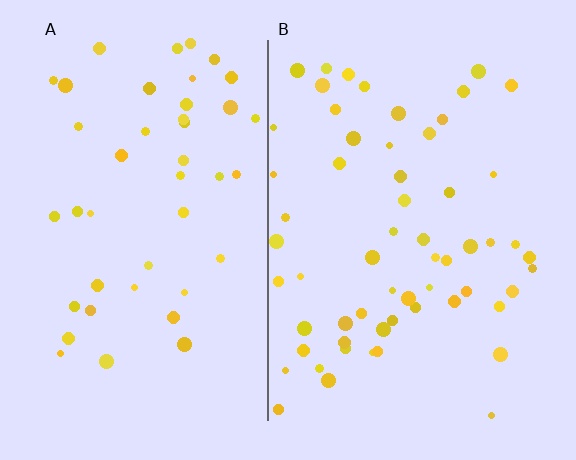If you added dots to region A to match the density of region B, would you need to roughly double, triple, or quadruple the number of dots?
Approximately double.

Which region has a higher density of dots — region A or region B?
B (the right).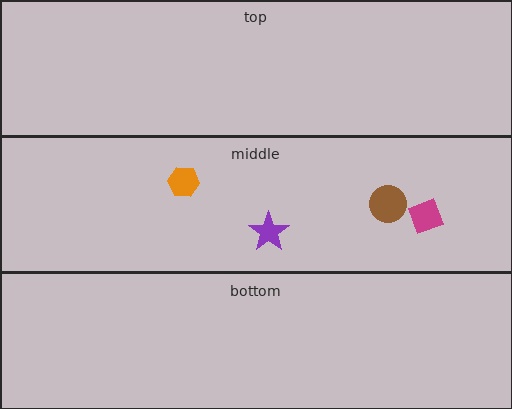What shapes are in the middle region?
The magenta diamond, the brown circle, the orange hexagon, the purple star.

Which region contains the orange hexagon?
The middle region.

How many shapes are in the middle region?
4.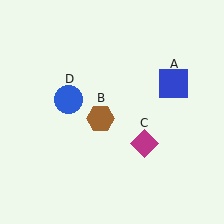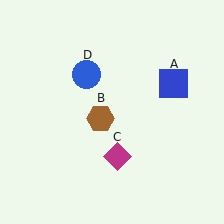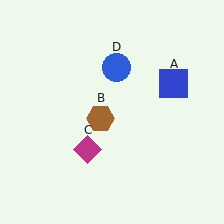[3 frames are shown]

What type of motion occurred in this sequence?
The magenta diamond (object C), blue circle (object D) rotated clockwise around the center of the scene.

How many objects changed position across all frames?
2 objects changed position: magenta diamond (object C), blue circle (object D).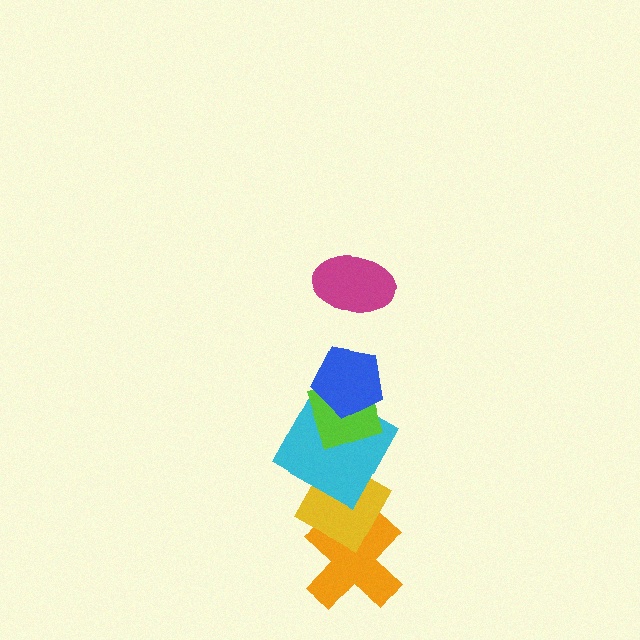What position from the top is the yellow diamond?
The yellow diamond is 5th from the top.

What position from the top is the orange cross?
The orange cross is 6th from the top.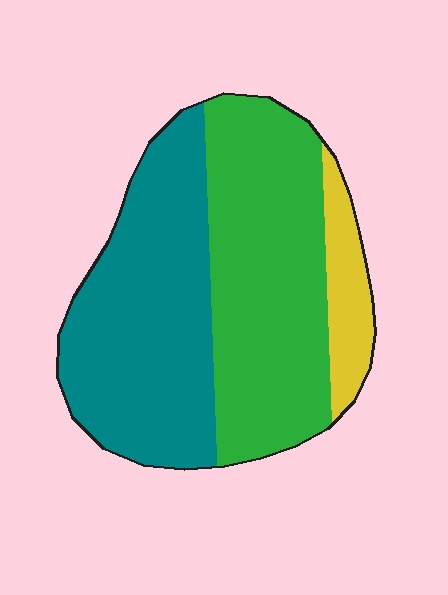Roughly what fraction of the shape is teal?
Teal covers roughly 45% of the shape.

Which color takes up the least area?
Yellow, at roughly 10%.